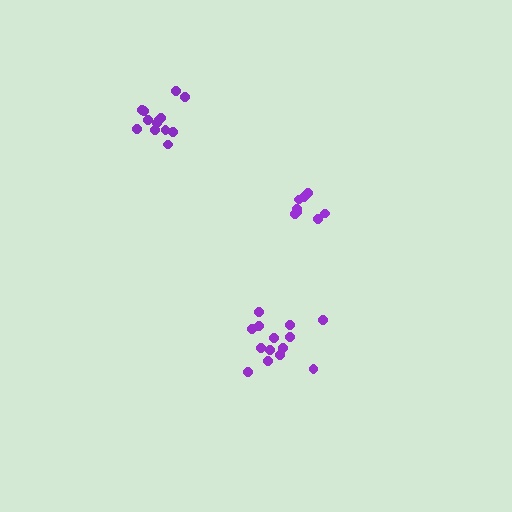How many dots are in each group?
Group 1: 9 dots, Group 2: 14 dots, Group 3: 13 dots (36 total).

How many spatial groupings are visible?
There are 3 spatial groupings.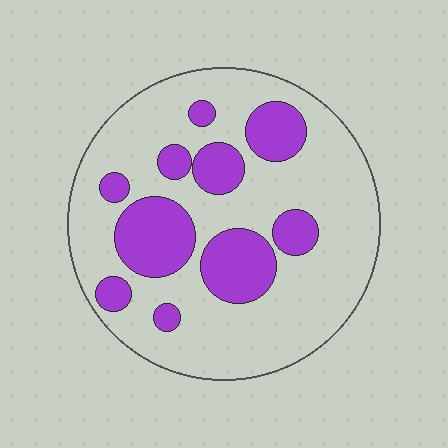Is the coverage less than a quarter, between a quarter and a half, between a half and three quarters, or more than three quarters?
Between a quarter and a half.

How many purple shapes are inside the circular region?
10.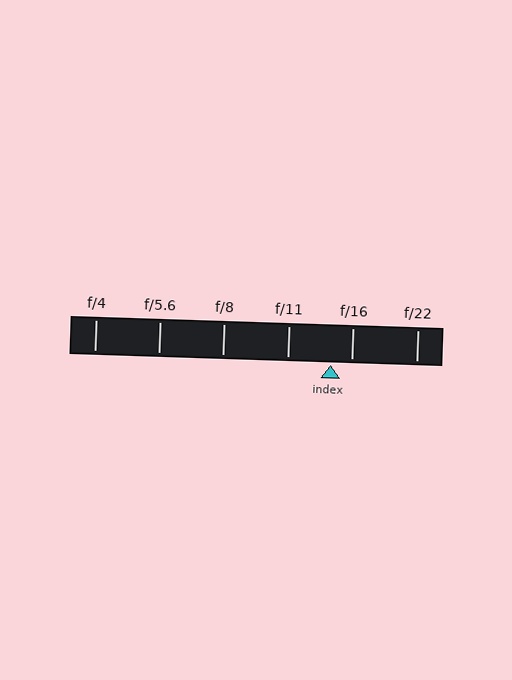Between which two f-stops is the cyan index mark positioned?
The index mark is between f/11 and f/16.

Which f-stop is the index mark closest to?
The index mark is closest to f/16.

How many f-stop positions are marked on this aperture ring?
There are 6 f-stop positions marked.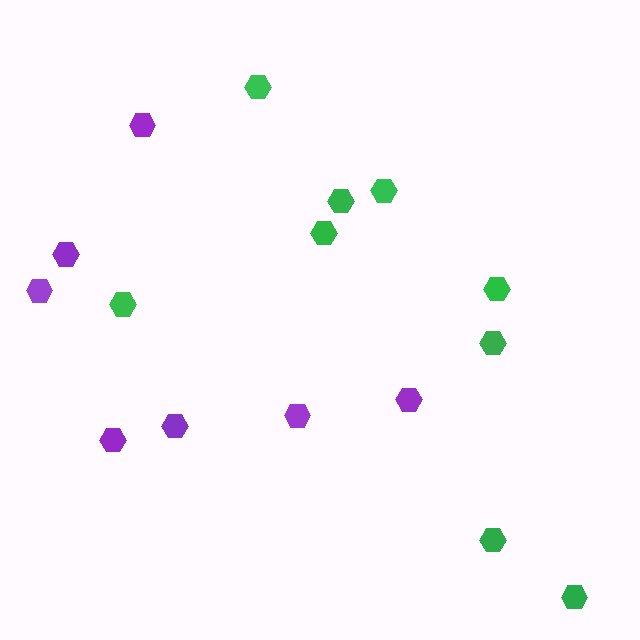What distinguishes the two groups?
There are 2 groups: one group of purple hexagons (7) and one group of green hexagons (9).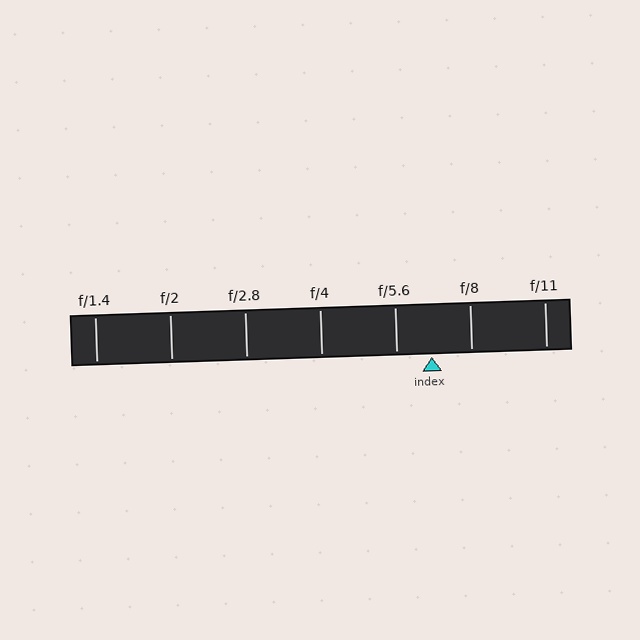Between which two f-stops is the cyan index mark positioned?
The index mark is between f/5.6 and f/8.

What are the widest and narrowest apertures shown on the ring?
The widest aperture shown is f/1.4 and the narrowest is f/11.